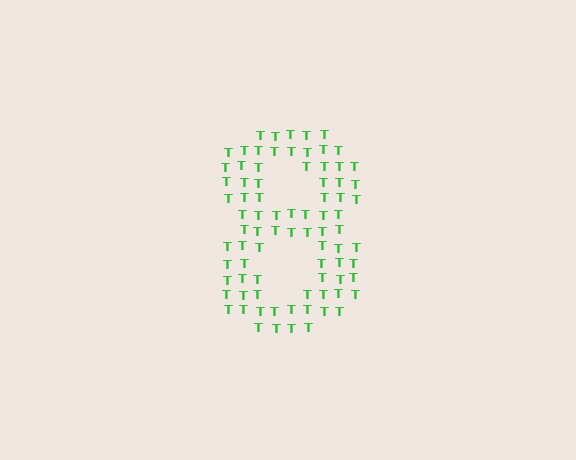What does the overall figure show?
The overall figure shows the digit 8.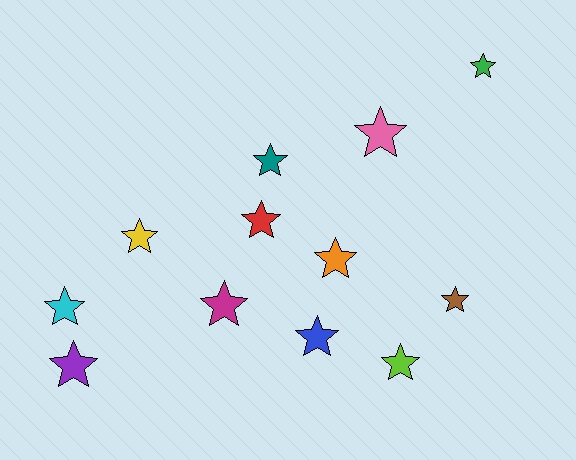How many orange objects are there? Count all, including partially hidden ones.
There is 1 orange object.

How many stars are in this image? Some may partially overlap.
There are 12 stars.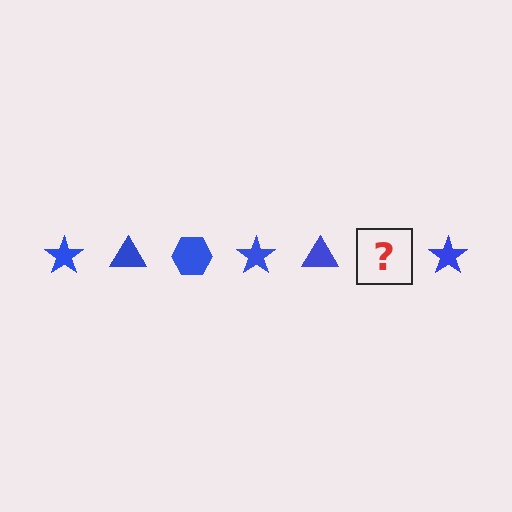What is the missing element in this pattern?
The missing element is a blue hexagon.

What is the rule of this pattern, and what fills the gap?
The rule is that the pattern cycles through star, triangle, hexagon shapes in blue. The gap should be filled with a blue hexagon.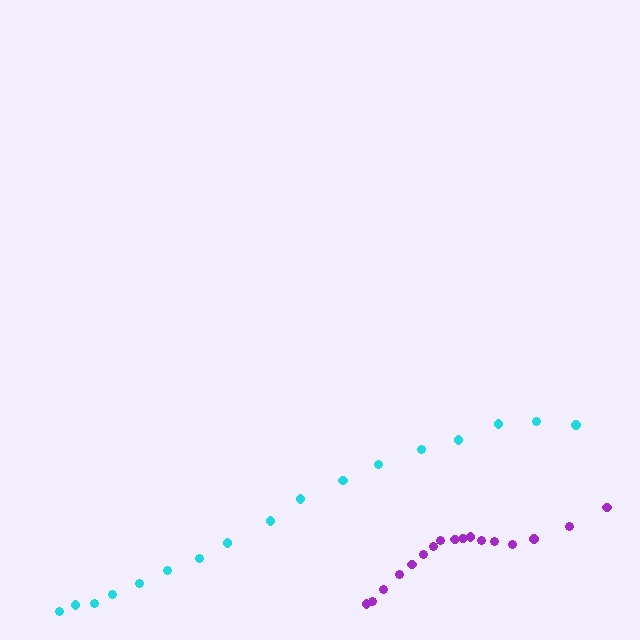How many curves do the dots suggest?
There are 2 distinct paths.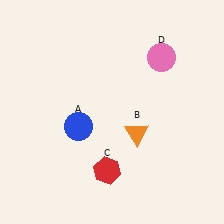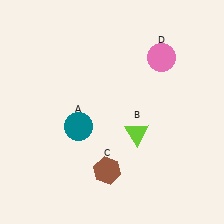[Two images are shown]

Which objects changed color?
A changed from blue to teal. B changed from orange to lime. C changed from red to brown.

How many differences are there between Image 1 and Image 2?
There are 3 differences between the two images.